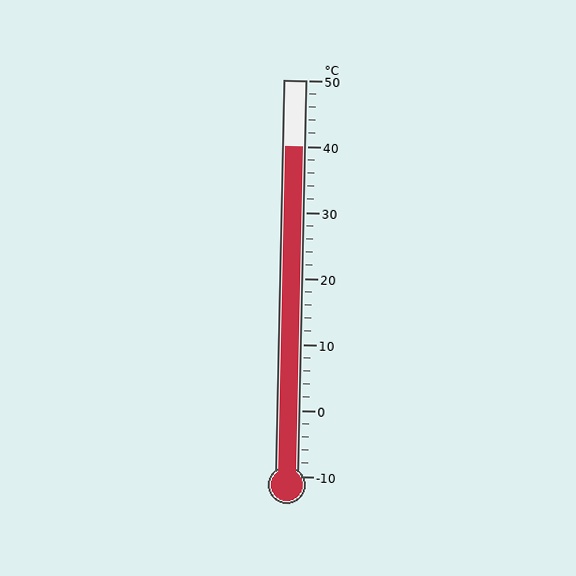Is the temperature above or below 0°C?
The temperature is above 0°C.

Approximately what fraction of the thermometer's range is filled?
The thermometer is filled to approximately 85% of its range.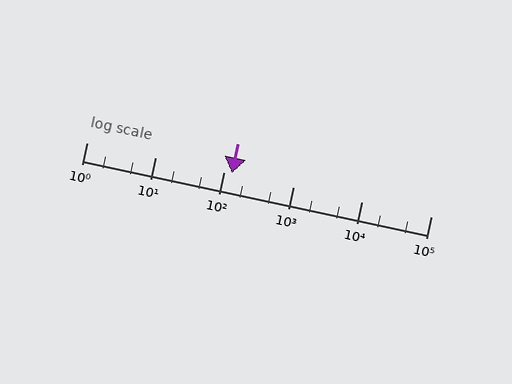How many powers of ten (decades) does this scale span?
The scale spans 5 decades, from 1 to 100000.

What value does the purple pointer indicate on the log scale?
The pointer indicates approximately 130.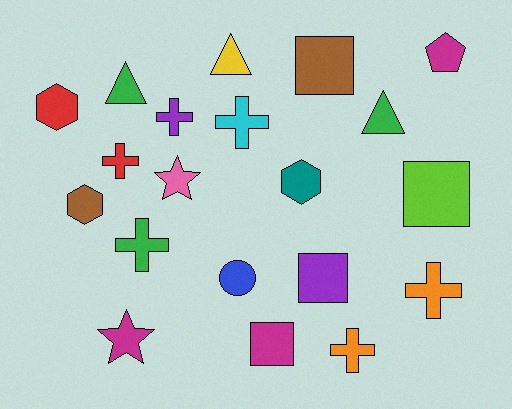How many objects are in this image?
There are 20 objects.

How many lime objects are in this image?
There is 1 lime object.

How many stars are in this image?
There are 2 stars.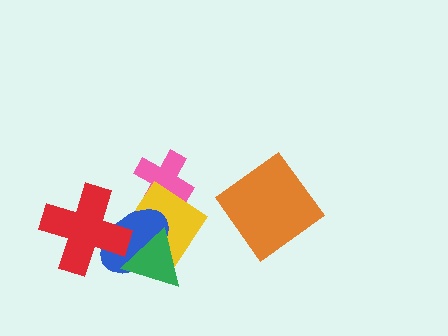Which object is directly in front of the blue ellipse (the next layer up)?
The green triangle is directly in front of the blue ellipse.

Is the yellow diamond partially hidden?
Yes, it is partially covered by another shape.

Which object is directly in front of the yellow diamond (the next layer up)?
The blue ellipse is directly in front of the yellow diamond.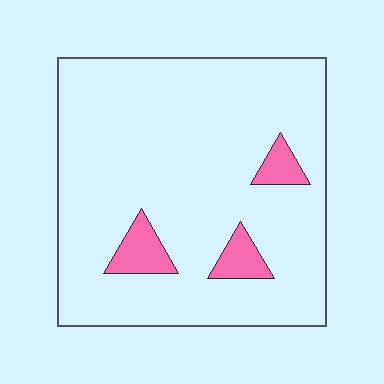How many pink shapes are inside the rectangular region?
3.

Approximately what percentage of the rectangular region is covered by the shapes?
Approximately 10%.